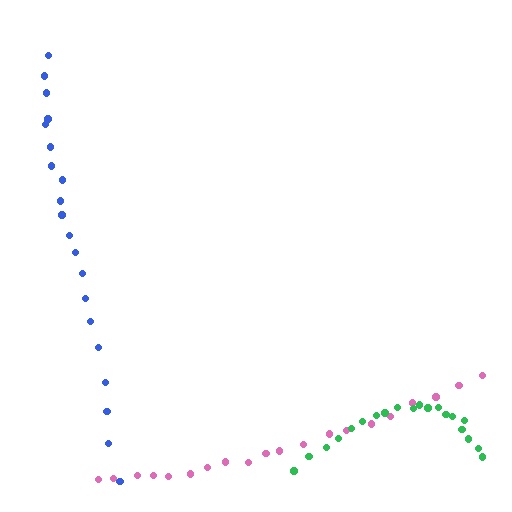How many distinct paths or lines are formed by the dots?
There are 3 distinct paths.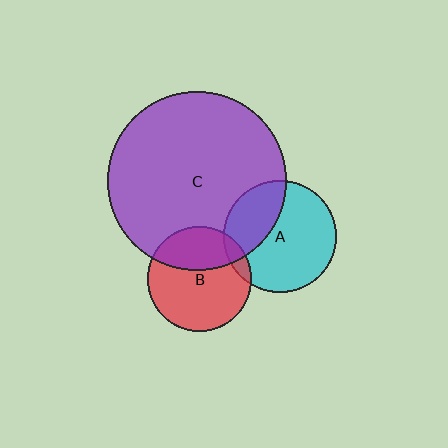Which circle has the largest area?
Circle C (purple).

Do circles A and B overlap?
Yes.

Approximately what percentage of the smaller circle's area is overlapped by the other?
Approximately 10%.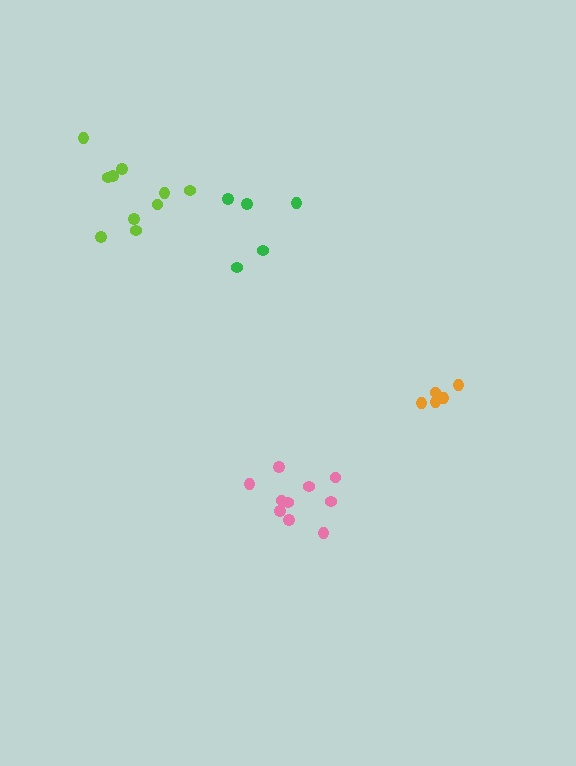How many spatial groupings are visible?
There are 4 spatial groupings.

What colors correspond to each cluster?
The clusters are colored: green, pink, orange, lime.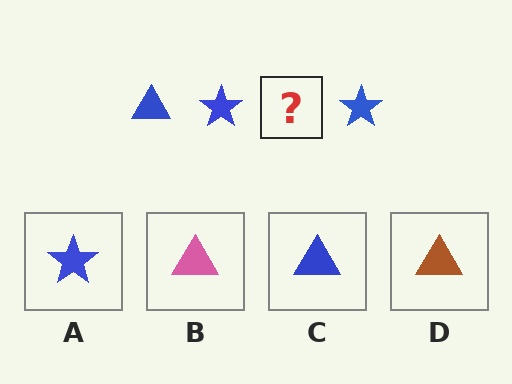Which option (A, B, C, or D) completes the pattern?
C.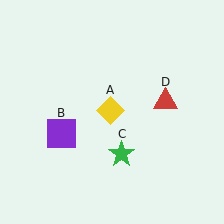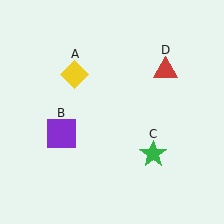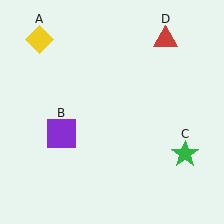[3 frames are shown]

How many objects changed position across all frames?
3 objects changed position: yellow diamond (object A), green star (object C), red triangle (object D).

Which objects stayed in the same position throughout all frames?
Purple square (object B) remained stationary.